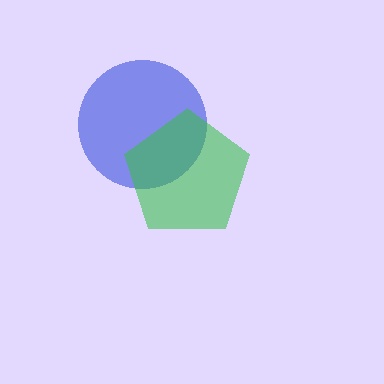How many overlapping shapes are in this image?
There are 2 overlapping shapes in the image.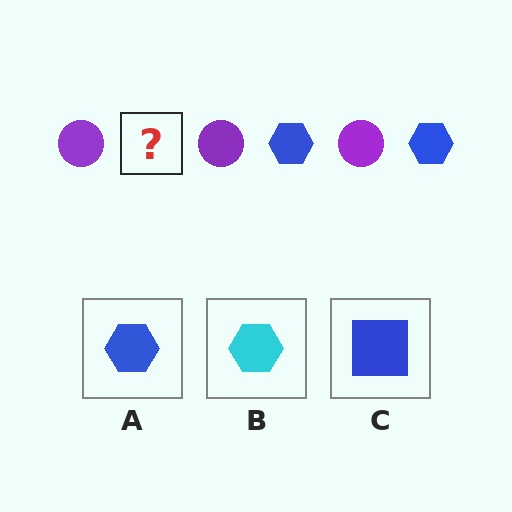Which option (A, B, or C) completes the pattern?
A.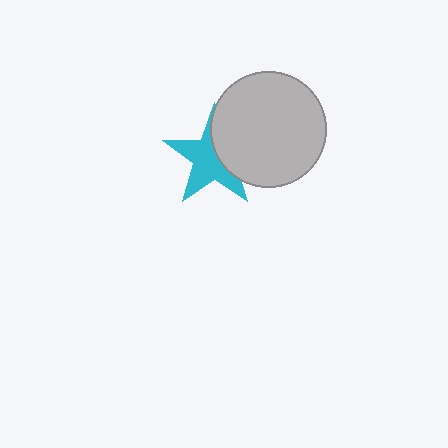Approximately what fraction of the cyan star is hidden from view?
Roughly 39% of the cyan star is hidden behind the light gray circle.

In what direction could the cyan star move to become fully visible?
The cyan star could move left. That would shift it out from behind the light gray circle entirely.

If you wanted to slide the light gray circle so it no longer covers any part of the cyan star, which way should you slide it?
Slide it right — that is the most direct way to separate the two shapes.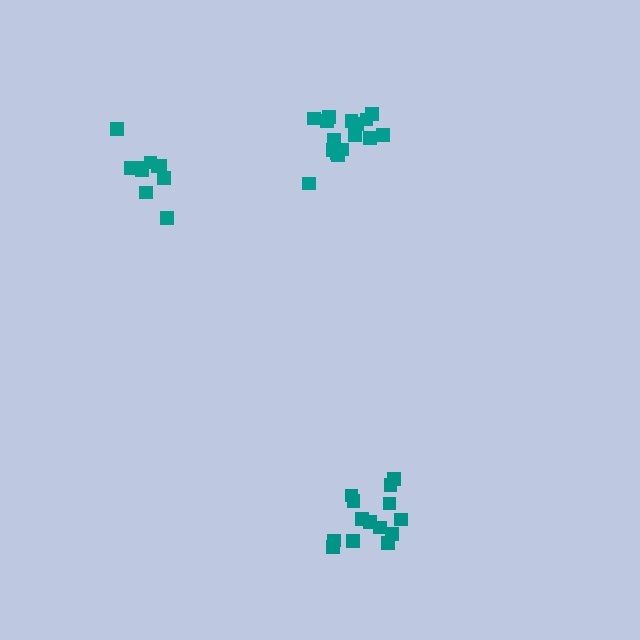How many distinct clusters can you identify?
There are 3 distinct clusters.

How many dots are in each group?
Group 1: 14 dots, Group 2: 16 dots, Group 3: 10 dots (40 total).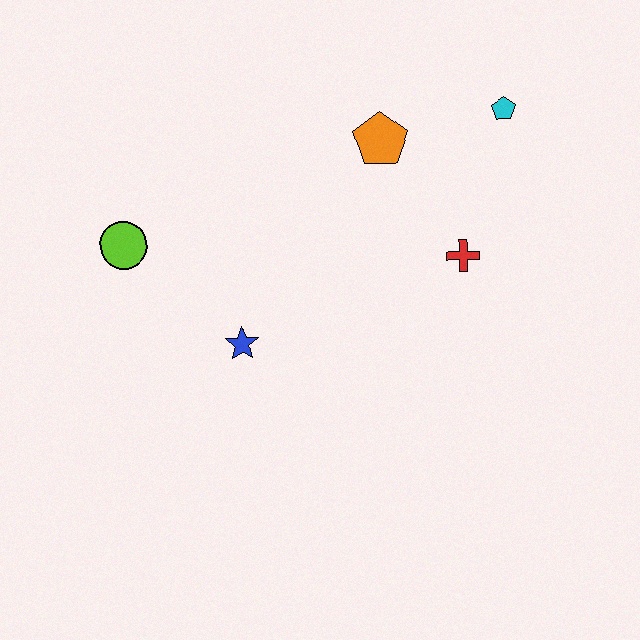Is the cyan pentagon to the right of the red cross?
Yes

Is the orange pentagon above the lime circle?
Yes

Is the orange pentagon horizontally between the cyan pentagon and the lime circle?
Yes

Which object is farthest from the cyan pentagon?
The lime circle is farthest from the cyan pentagon.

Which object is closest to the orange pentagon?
The cyan pentagon is closest to the orange pentagon.